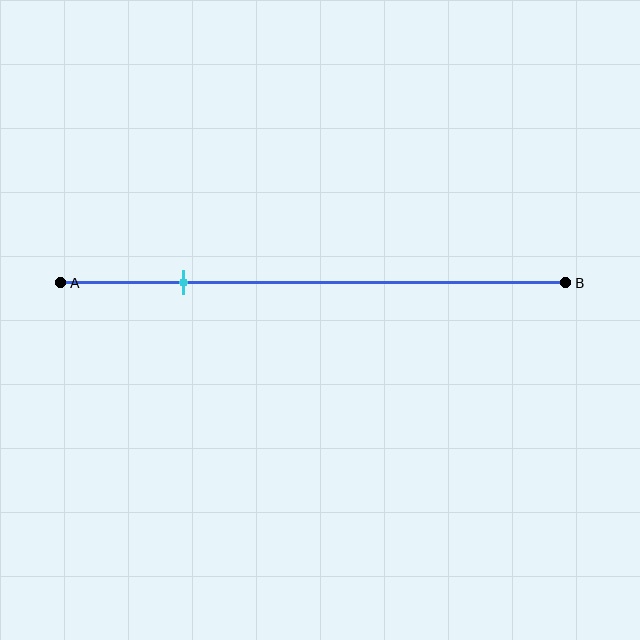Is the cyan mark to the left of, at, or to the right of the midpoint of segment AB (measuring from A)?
The cyan mark is to the left of the midpoint of segment AB.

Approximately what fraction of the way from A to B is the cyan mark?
The cyan mark is approximately 25% of the way from A to B.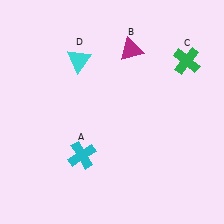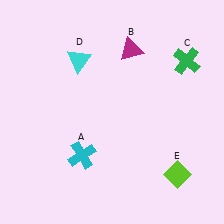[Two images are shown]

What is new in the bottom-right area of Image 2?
A lime diamond (E) was added in the bottom-right area of Image 2.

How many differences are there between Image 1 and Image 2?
There is 1 difference between the two images.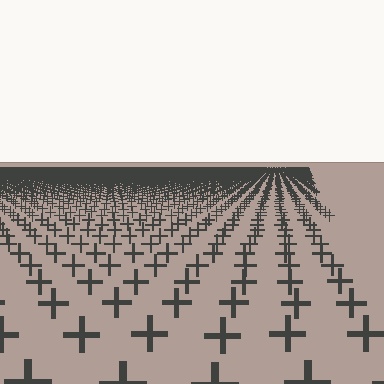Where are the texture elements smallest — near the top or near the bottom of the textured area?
Near the top.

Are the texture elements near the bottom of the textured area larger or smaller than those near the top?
Larger. Near the bottom, elements are closer to the viewer and appear at a bigger on-screen size.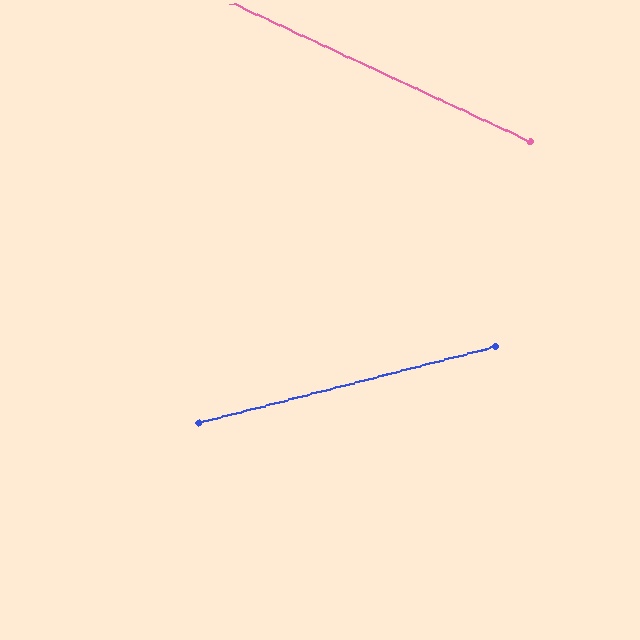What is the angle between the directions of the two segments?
Approximately 39 degrees.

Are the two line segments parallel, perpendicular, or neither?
Neither parallel nor perpendicular — they differ by about 39°.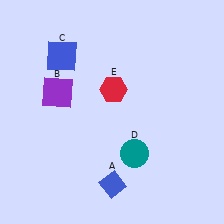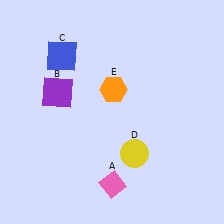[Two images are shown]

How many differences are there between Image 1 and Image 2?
There are 3 differences between the two images.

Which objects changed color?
A changed from blue to pink. D changed from teal to yellow. E changed from red to orange.